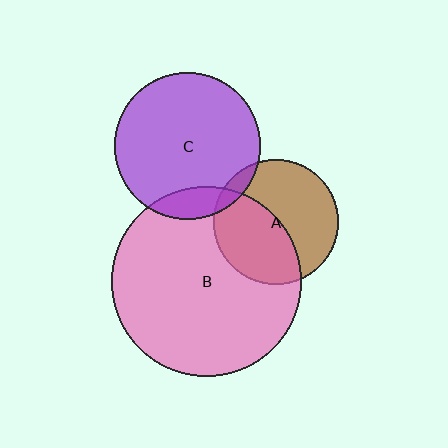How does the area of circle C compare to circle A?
Approximately 1.4 times.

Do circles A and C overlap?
Yes.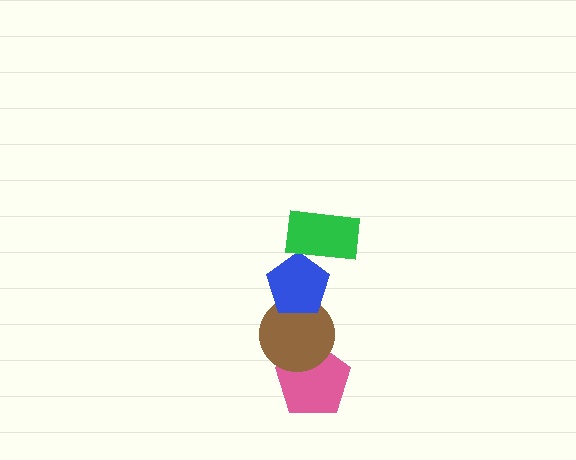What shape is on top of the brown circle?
The blue pentagon is on top of the brown circle.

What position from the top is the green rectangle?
The green rectangle is 1st from the top.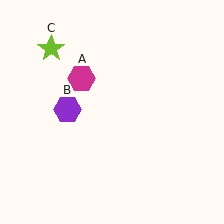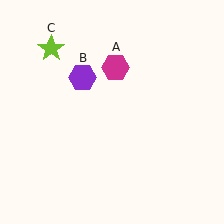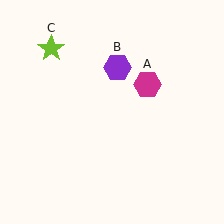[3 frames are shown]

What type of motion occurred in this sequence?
The magenta hexagon (object A), purple hexagon (object B) rotated clockwise around the center of the scene.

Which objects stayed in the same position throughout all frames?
Lime star (object C) remained stationary.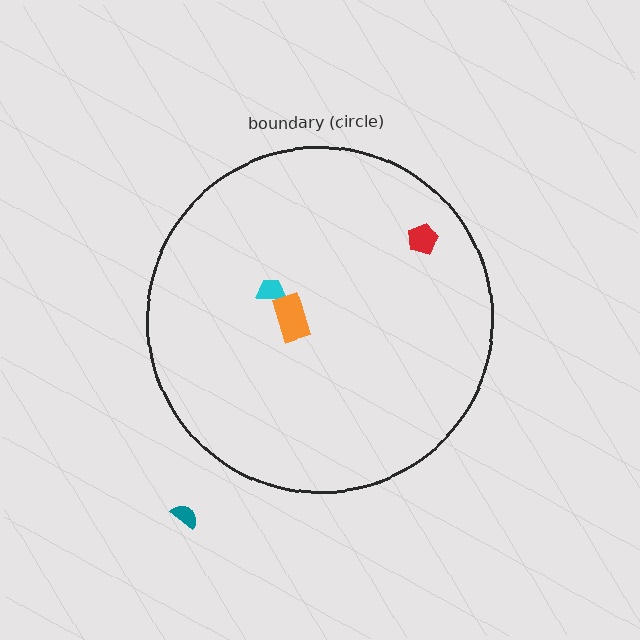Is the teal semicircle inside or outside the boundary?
Outside.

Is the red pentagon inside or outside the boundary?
Inside.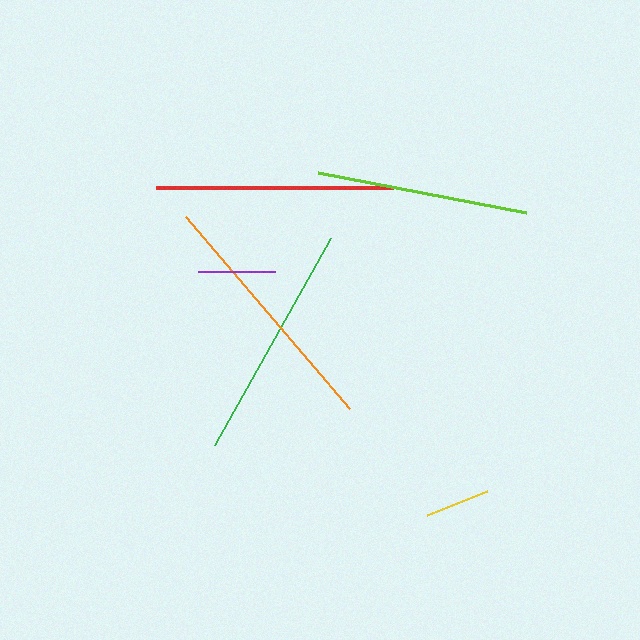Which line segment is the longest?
The orange line is the longest at approximately 252 pixels.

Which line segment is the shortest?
The yellow line is the shortest at approximately 65 pixels.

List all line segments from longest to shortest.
From longest to shortest: orange, red, green, lime, purple, yellow.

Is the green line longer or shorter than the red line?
The red line is longer than the green line.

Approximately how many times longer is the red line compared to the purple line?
The red line is approximately 3.1 times the length of the purple line.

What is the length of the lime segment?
The lime segment is approximately 212 pixels long.